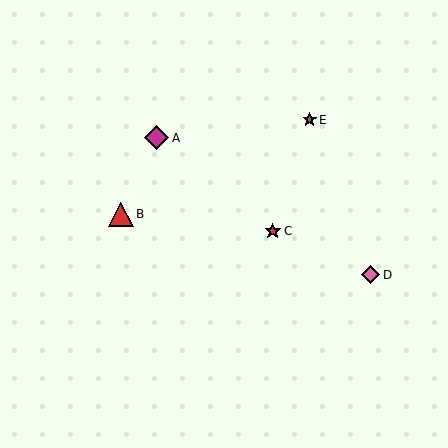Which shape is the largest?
The red triangle (labeled B) is the largest.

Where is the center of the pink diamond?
The center of the pink diamond is at (371, 275).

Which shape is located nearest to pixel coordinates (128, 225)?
The red triangle (labeled B) at (121, 214) is nearest to that location.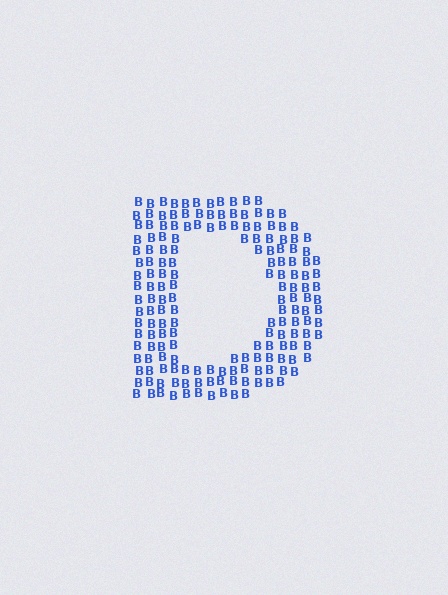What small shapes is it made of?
It is made of small letter B's.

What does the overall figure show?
The overall figure shows the letter D.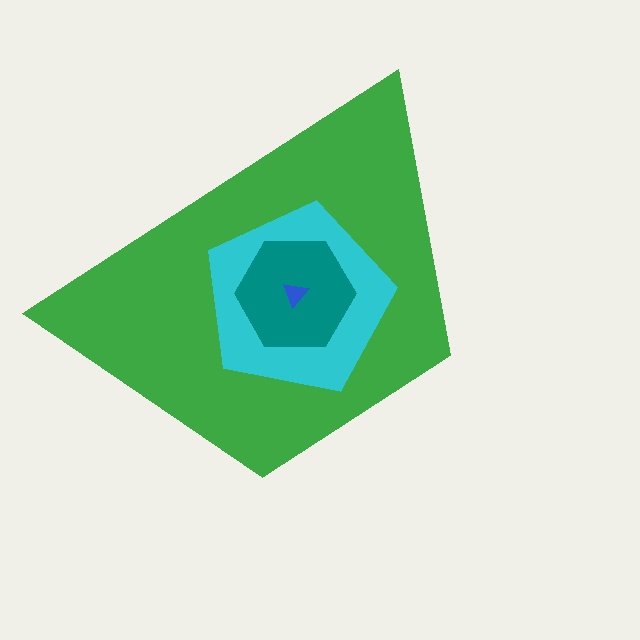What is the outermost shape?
The green trapezoid.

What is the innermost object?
The blue triangle.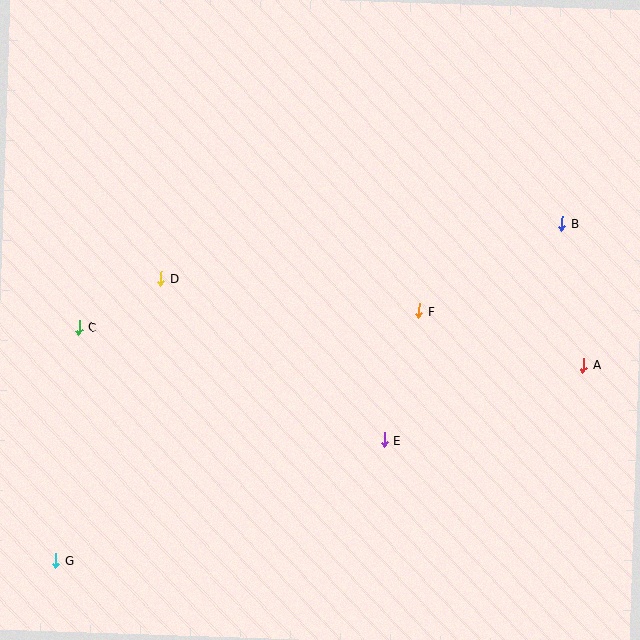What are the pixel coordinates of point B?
Point B is at (562, 223).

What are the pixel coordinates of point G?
Point G is at (56, 561).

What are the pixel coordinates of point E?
Point E is at (384, 440).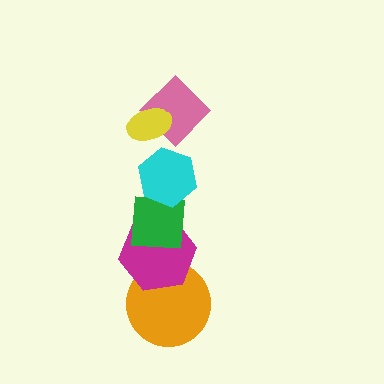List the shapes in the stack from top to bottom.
From top to bottom: the yellow ellipse, the pink diamond, the cyan hexagon, the green square, the magenta hexagon, the orange circle.